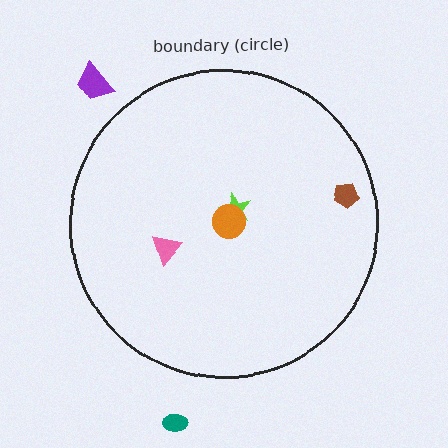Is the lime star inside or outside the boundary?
Inside.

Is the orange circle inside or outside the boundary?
Inside.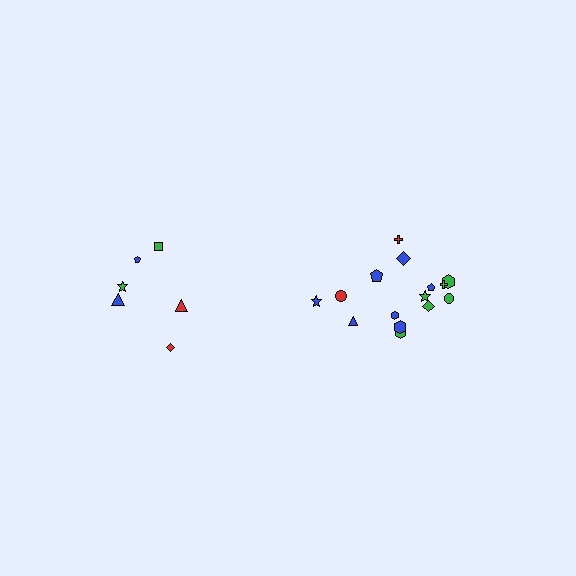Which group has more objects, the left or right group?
The right group.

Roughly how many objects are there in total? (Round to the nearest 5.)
Roughly 20 objects in total.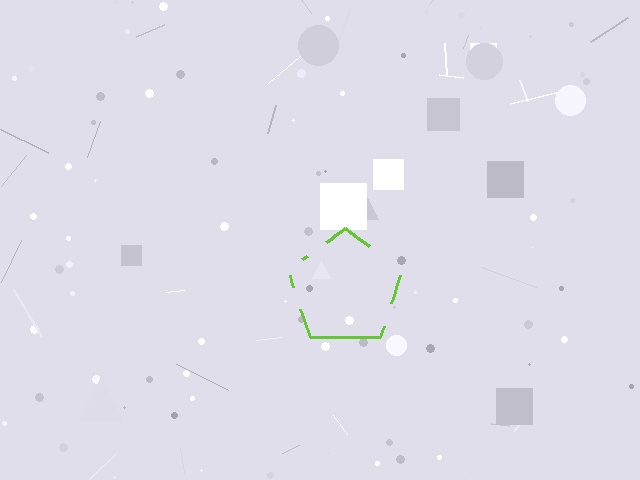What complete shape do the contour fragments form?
The contour fragments form a pentagon.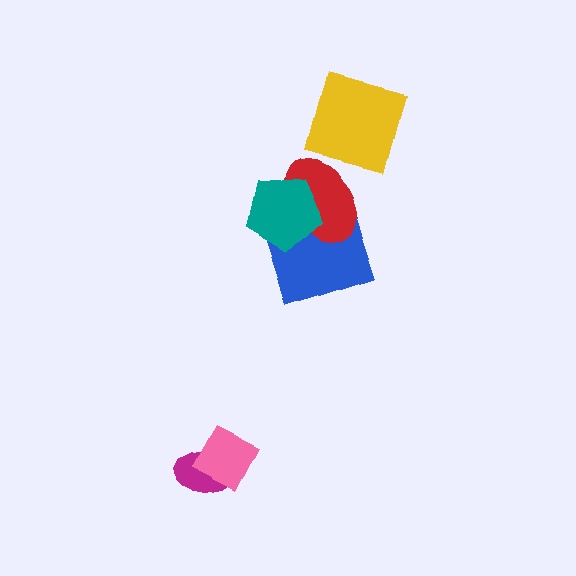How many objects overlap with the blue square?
2 objects overlap with the blue square.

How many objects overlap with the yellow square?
0 objects overlap with the yellow square.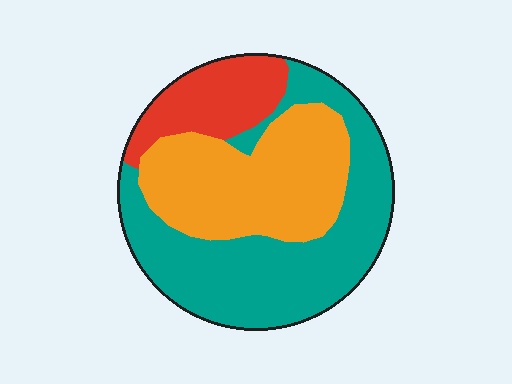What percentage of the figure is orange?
Orange covers 35% of the figure.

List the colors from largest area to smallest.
From largest to smallest: teal, orange, red.